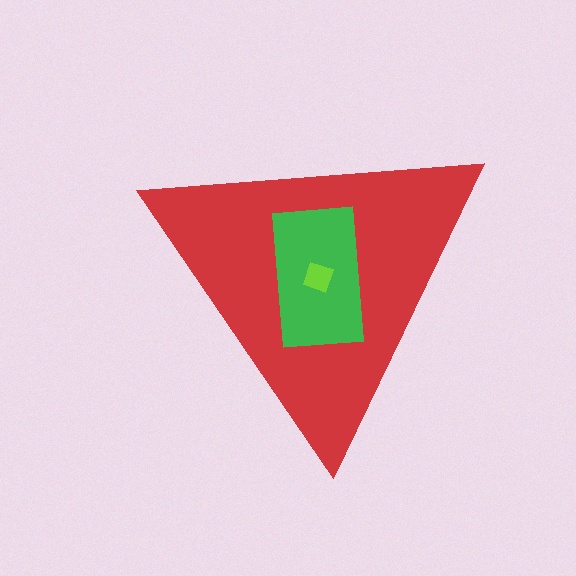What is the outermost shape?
The red triangle.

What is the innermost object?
The lime diamond.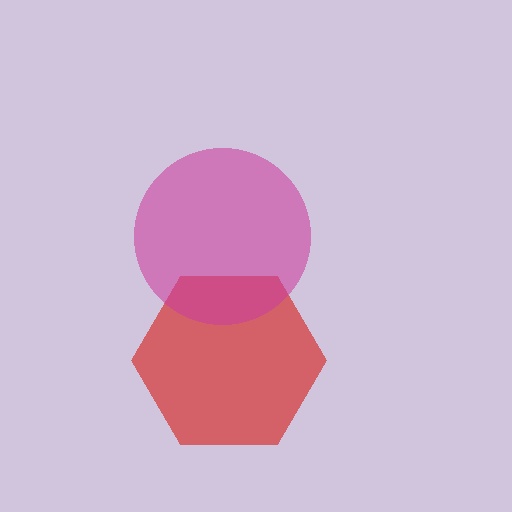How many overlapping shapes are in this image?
There are 2 overlapping shapes in the image.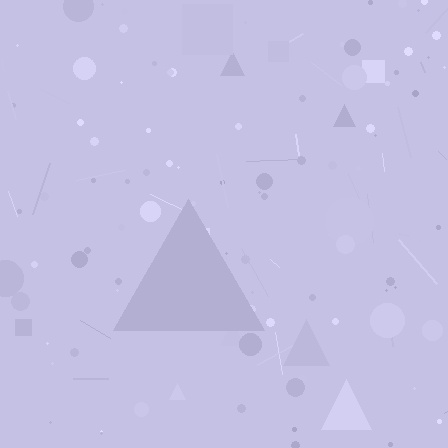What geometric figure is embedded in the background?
A triangle is embedded in the background.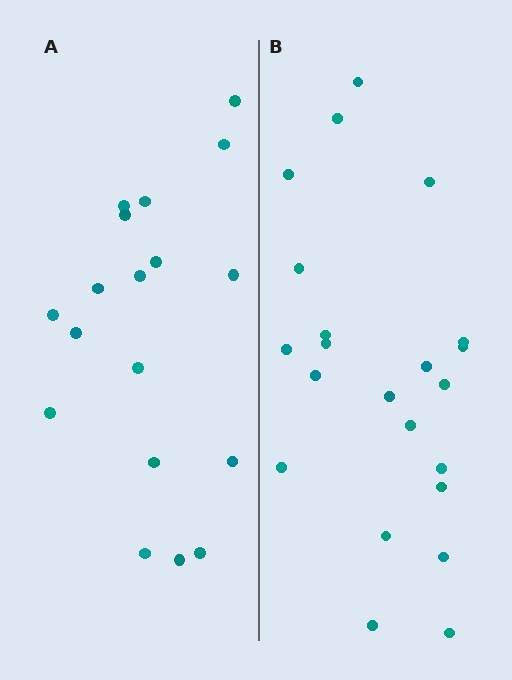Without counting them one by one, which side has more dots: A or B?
Region B (the right region) has more dots.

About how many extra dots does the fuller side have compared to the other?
Region B has about 4 more dots than region A.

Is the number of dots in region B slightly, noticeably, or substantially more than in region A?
Region B has only slightly more — the two regions are fairly close. The ratio is roughly 1.2 to 1.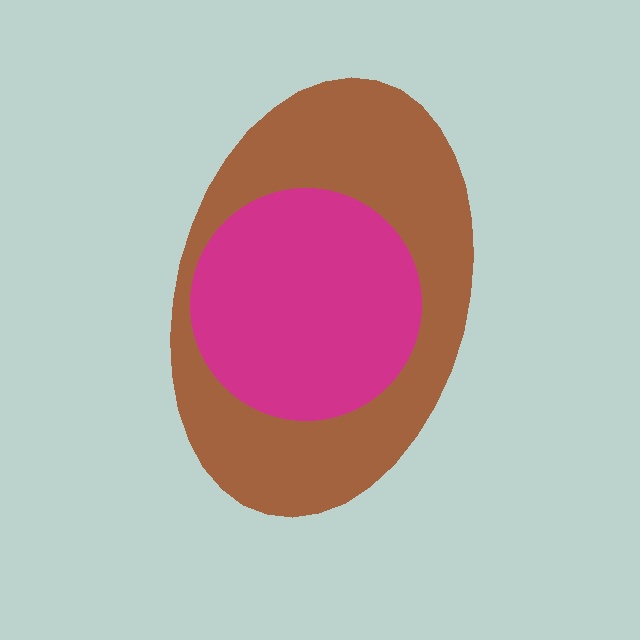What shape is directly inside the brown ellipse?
The magenta circle.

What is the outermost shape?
The brown ellipse.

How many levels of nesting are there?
2.